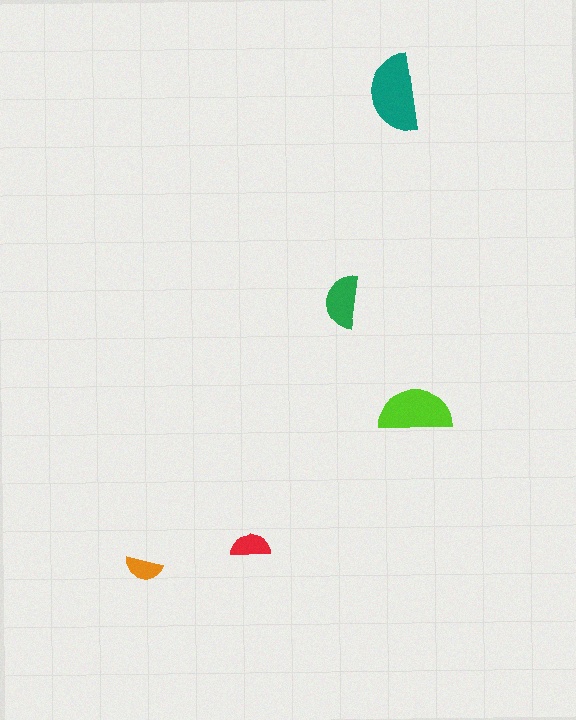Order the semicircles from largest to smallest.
the teal one, the lime one, the green one, the red one, the orange one.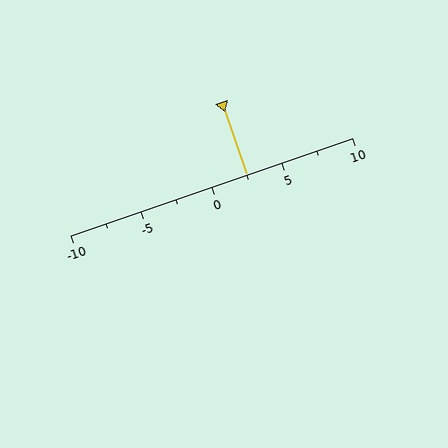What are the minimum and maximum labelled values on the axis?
The axis runs from -10 to 10.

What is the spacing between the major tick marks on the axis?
The major ticks are spaced 5 apart.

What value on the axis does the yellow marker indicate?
The marker indicates approximately 2.5.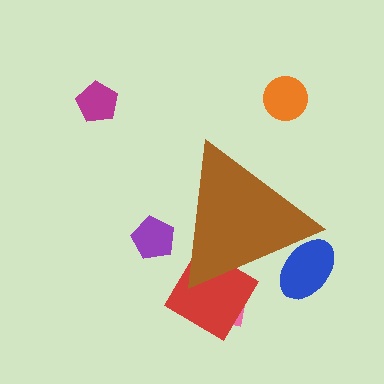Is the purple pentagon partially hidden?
Yes, the purple pentagon is partially hidden behind the brown triangle.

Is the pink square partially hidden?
Yes, the pink square is partially hidden behind the brown triangle.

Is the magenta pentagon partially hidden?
No, the magenta pentagon is fully visible.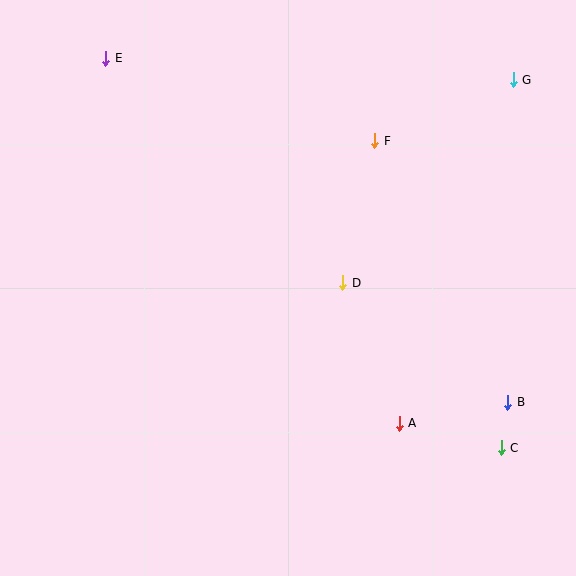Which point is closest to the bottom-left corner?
Point A is closest to the bottom-left corner.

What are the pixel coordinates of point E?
Point E is at (106, 58).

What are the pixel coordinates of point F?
Point F is at (375, 141).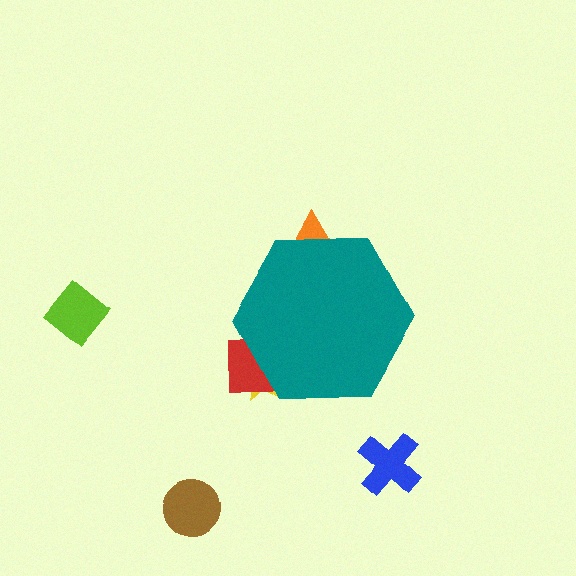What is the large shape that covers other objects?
A teal hexagon.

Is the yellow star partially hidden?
Yes, the yellow star is partially hidden behind the teal hexagon.